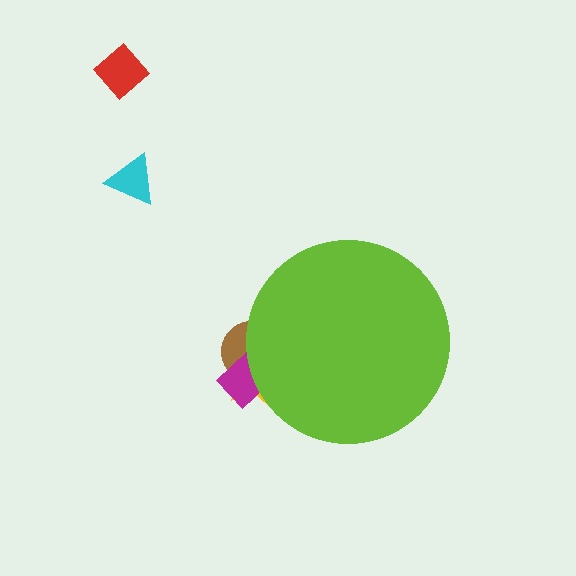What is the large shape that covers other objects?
A lime circle.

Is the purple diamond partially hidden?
Yes, the purple diamond is partially hidden behind the lime circle.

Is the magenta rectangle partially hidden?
Yes, the magenta rectangle is partially hidden behind the lime circle.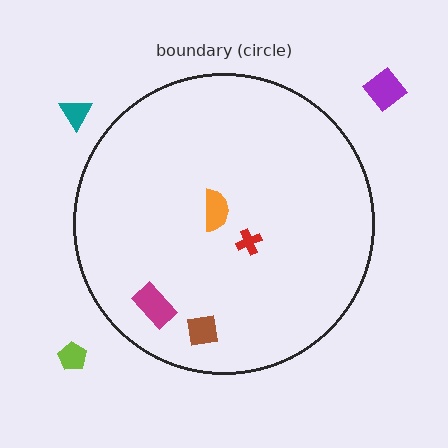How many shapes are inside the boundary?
4 inside, 3 outside.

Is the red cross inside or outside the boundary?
Inside.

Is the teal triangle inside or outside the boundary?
Outside.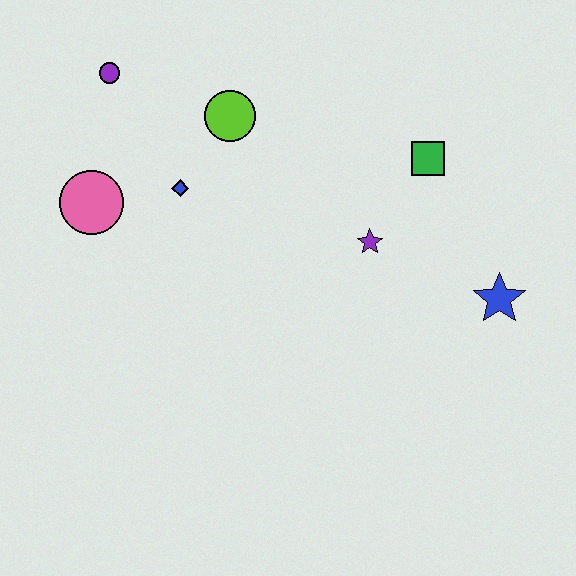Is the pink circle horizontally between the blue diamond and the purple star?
No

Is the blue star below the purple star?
Yes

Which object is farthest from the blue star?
The purple circle is farthest from the blue star.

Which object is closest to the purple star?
The green square is closest to the purple star.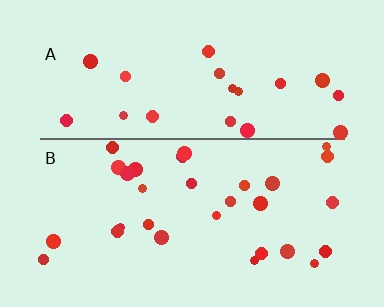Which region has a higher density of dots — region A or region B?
B (the bottom).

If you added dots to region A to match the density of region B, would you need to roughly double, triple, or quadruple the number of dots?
Approximately double.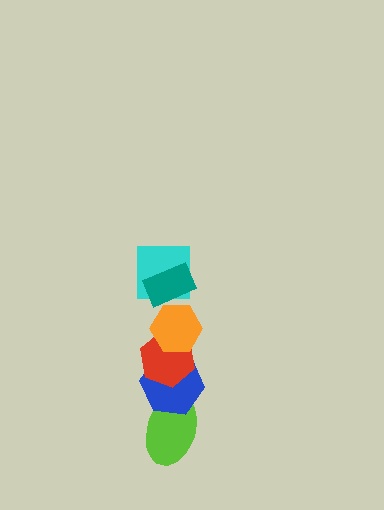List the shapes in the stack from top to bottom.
From top to bottom: the teal rectangle, the cyan square, the orange hexagon, the red hexagon, the blue hexagon, the lime ellipse.